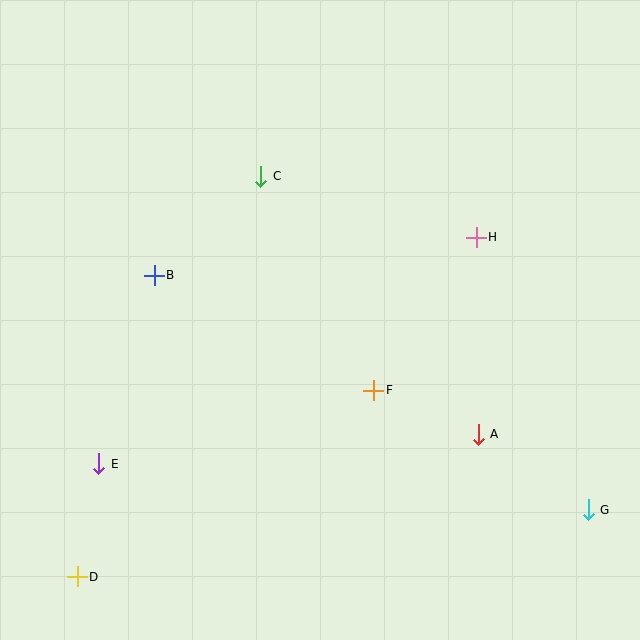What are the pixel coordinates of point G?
Point G is at (588, 510).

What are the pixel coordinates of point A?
Point A is at (478, 434).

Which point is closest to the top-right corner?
Point H is closest to the top-right corner.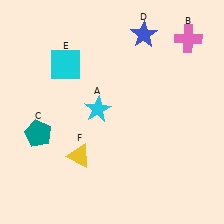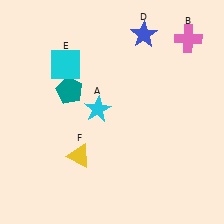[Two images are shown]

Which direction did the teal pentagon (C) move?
The teal pentagon (C) moved up.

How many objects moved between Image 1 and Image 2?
1 object moved between the two images.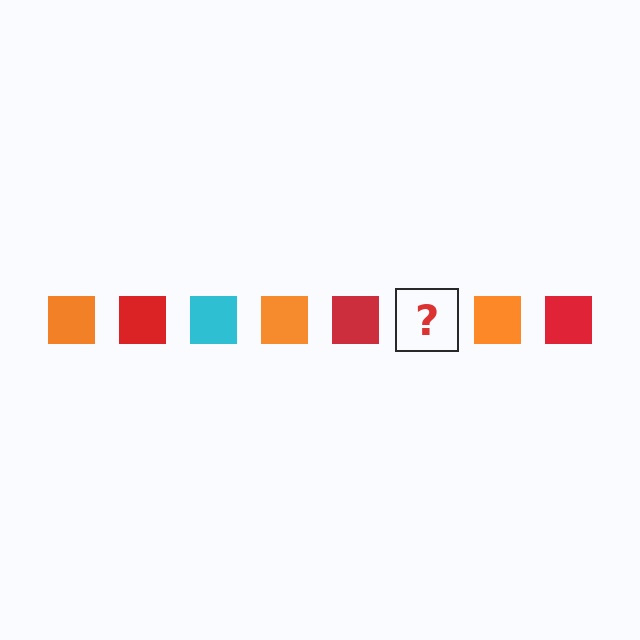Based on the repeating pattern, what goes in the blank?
The blank should be a cyan square.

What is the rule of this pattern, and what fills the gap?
The rule is that the pattern cycles through orange, red, cyan squares. The gap should be filled with a cyan square.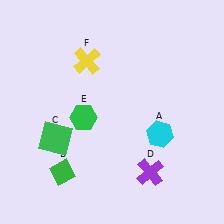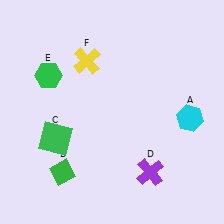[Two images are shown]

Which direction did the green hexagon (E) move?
The green hexagon (E) moved up.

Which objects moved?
The objects that moved are: the cyan hexagon (A), the green hexagon (E).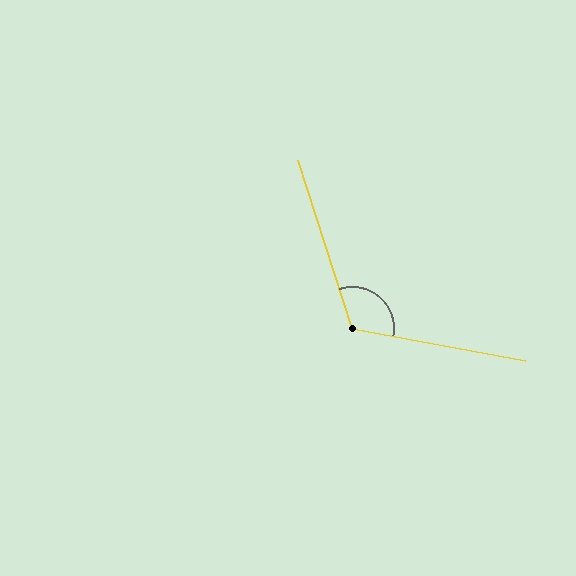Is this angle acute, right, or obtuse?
It is obtuse.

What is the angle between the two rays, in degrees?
Approximately 119 degrees.